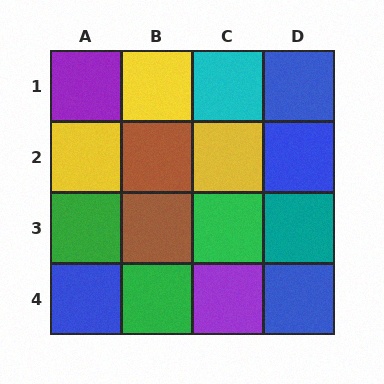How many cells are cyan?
1 cell is cyan.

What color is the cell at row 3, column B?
Brown.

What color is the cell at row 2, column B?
Brown.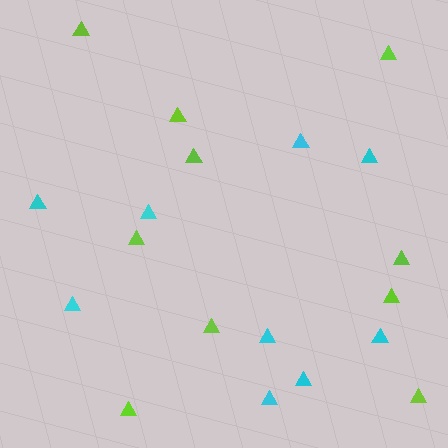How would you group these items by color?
There are 2 groups: one group of cyan triangles (9) and one group of lime triangles (10).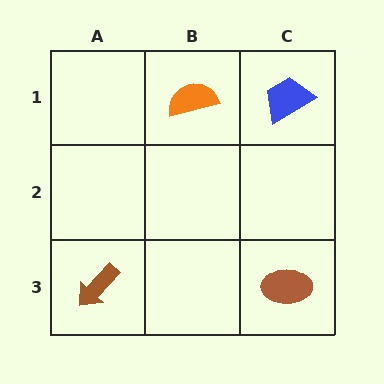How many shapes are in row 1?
2 shapes.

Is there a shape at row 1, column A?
No, that cell is empty.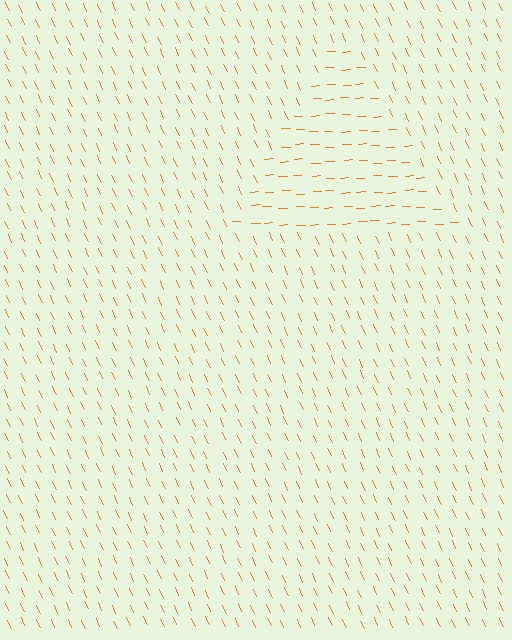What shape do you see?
I see a triangle.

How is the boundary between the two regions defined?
The boundary is defined purely by a change in line orientation (approximately 68 degrees difference). All lines are the same color and thickness.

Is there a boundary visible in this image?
Yes, there is a texture boundary formed by a change in line orientation.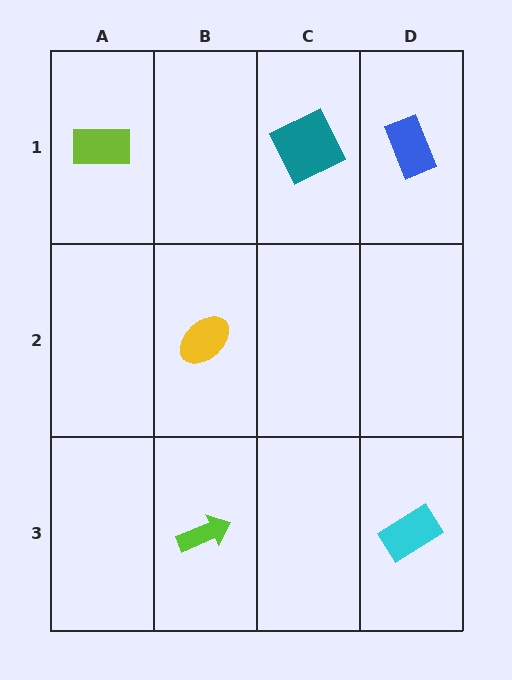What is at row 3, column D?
A cyan rectangle.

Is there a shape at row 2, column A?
No, that cell is empty.